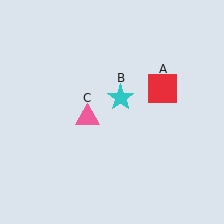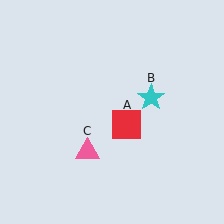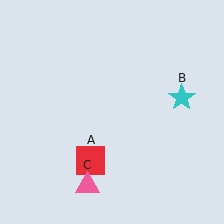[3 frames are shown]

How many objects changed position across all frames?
3 objects changed position: red square (object A), cyan star (object B), pink triangle (object C).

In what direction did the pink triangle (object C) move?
The pink triangle (object C) moved down.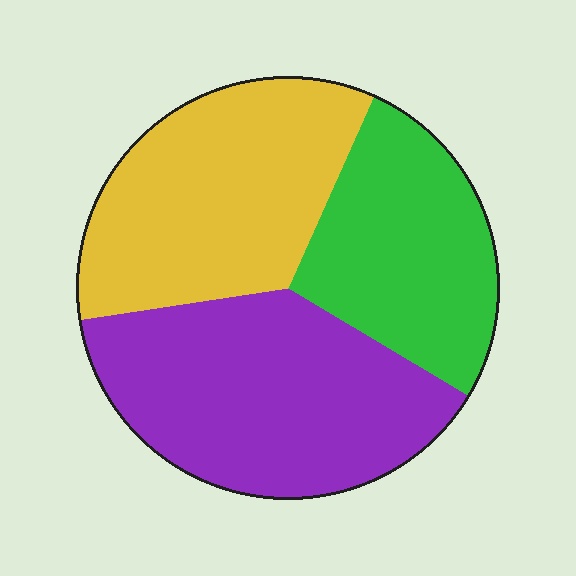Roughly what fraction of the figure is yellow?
Yellow takes up between a third and a half of the figure.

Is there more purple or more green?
Purple.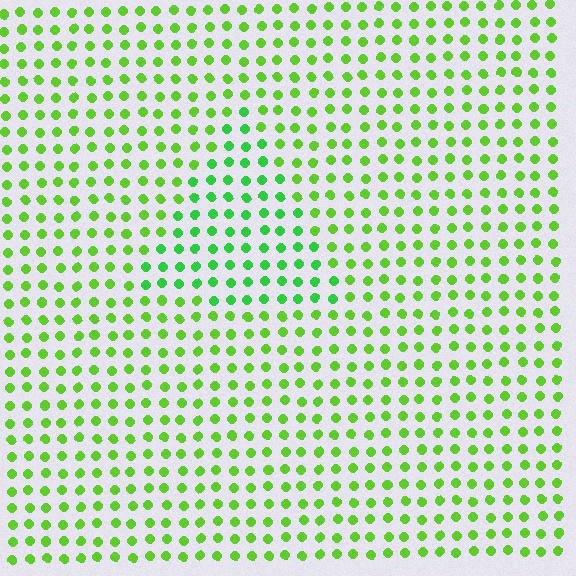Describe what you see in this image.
The image is filled with small lime elements in a uniform arrangement. A triangle-shaped region is visible where the elements are tinted to a slightly different hue, forming a subtle color boundary.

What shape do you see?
I see a triangle.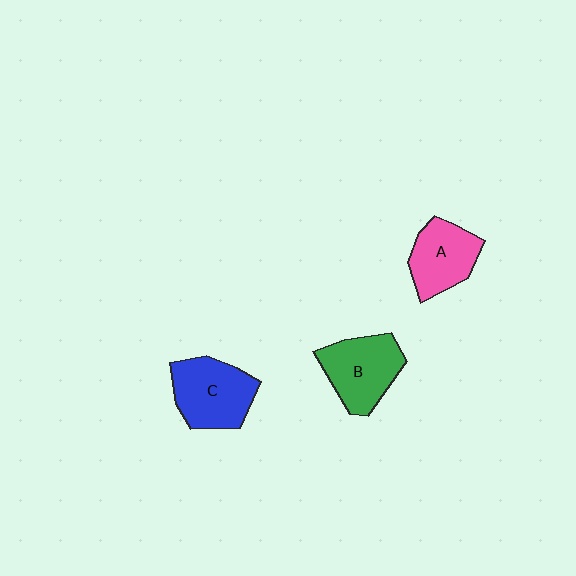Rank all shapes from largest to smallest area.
From largest to smallest: C (blue), B (green), A (pink).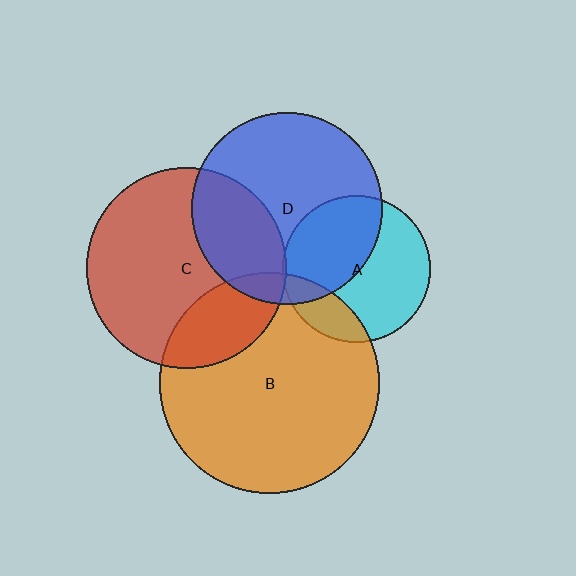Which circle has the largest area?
Circle B (orange).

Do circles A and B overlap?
Yes.